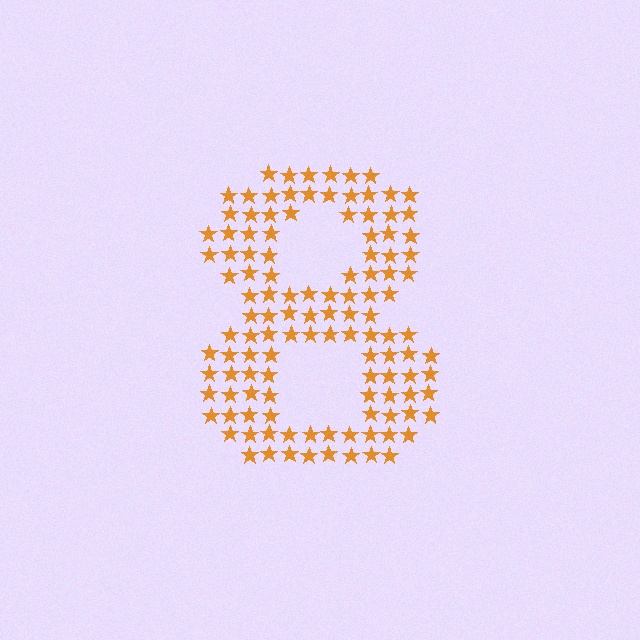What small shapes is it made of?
It is made of small stars.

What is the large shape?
The large shape is the digit 8.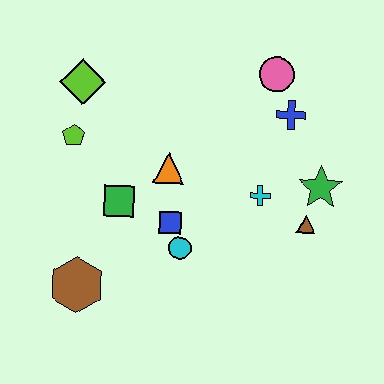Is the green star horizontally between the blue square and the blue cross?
No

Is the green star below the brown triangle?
No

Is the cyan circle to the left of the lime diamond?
No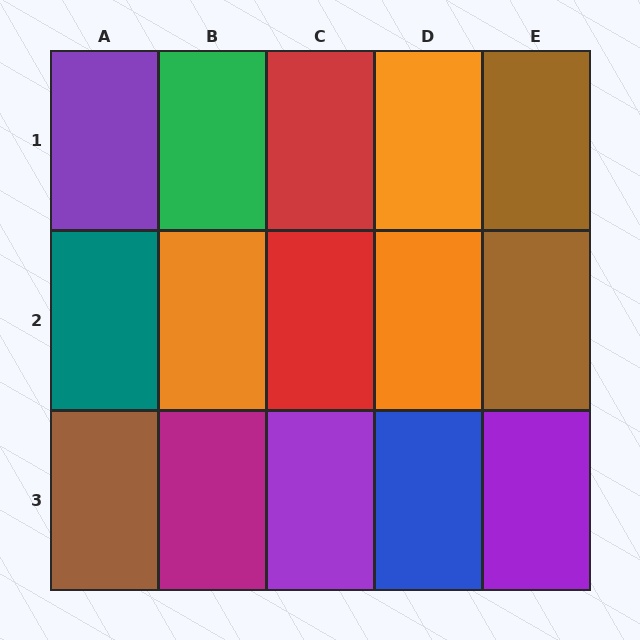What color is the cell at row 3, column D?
Blue.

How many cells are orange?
3 cells are orange.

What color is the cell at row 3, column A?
Brown.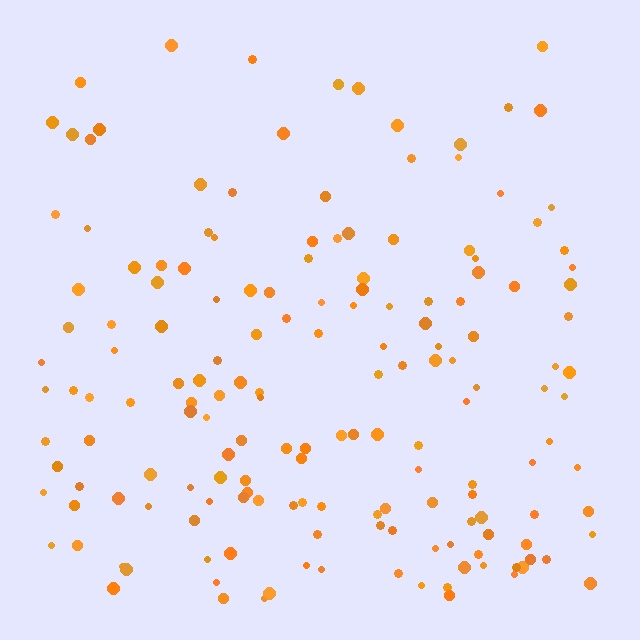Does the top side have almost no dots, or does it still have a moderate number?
Still a moderate number, just noticeably fewer than the bottom.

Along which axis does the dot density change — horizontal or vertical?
Vertical.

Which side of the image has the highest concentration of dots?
The bottom.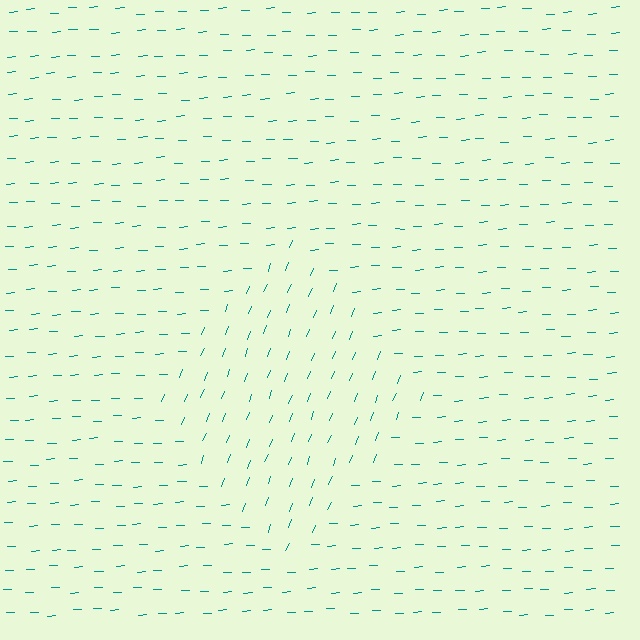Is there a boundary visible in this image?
Yes, there is a texture boundary formed by a change in line orientation.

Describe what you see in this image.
The image is filled with small teal line segments. A diamond region in the image has lines oriented differently from the surrounding lines, creating a visible texture boundary.